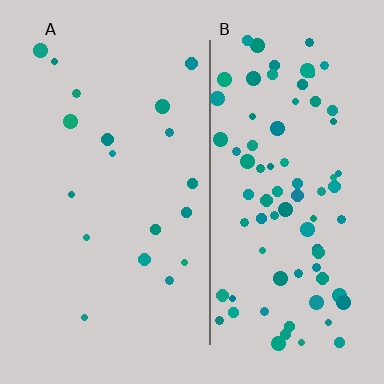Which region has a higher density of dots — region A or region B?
B (the right).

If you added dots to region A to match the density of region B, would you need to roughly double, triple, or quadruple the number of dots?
Approximately quadruple.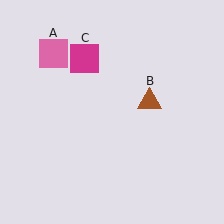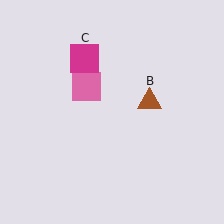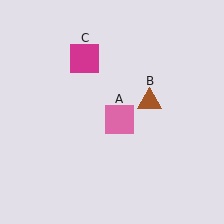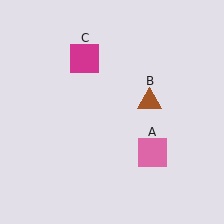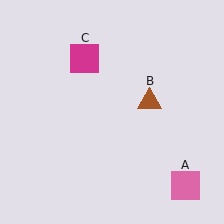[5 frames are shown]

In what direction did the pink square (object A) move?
The pink square (object A) moved down and to the right.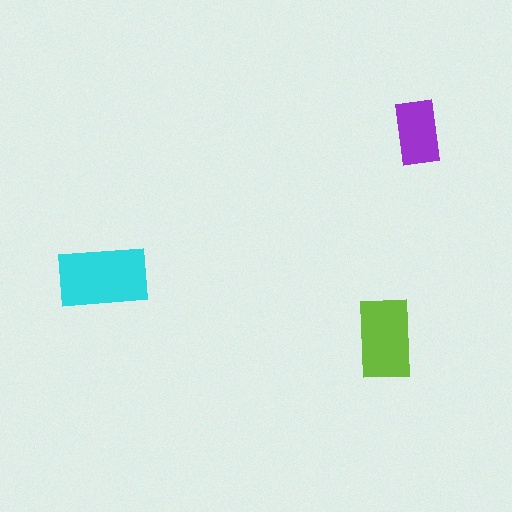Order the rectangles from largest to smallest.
the cyan one, the lime one, the purple one.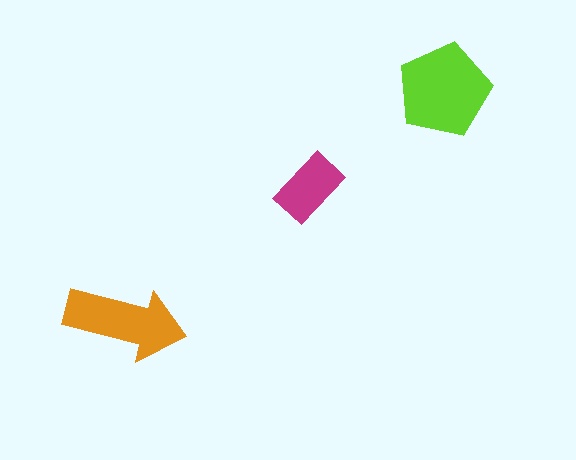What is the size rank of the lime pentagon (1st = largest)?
1st.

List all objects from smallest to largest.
The magenta rectangle, the orange arrow, the lime pentagon.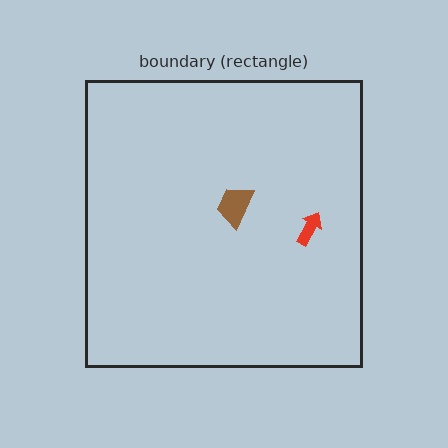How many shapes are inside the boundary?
2 inside, 0 outside.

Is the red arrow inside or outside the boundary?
Inside.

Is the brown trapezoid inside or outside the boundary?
Inside.